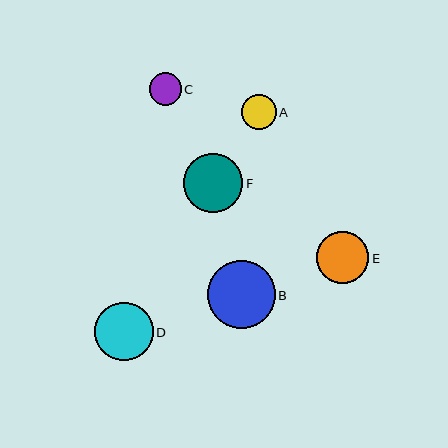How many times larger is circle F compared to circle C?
Circle F is approximately 1.8 times the size of circle C.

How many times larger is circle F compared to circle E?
Circle F is approximately 1.1 times the size of circle E.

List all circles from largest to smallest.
From largest to smallest: B, F, D, E, A, C.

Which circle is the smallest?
Circle C is the smallest with a size of approximately 32 pixels.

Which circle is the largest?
Circle B is the largest with a size of approximately 68 pixels.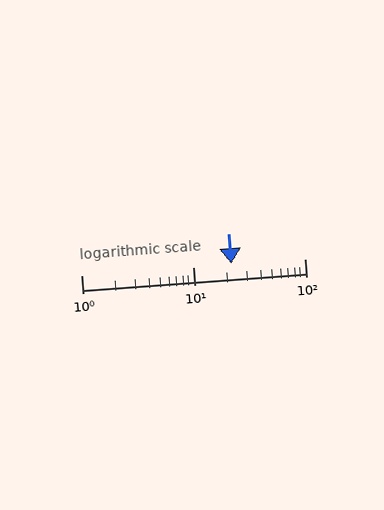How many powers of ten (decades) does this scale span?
The scale spans 2 decades, from 1 to 100.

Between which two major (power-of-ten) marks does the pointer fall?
The pointer is between 10 and 100.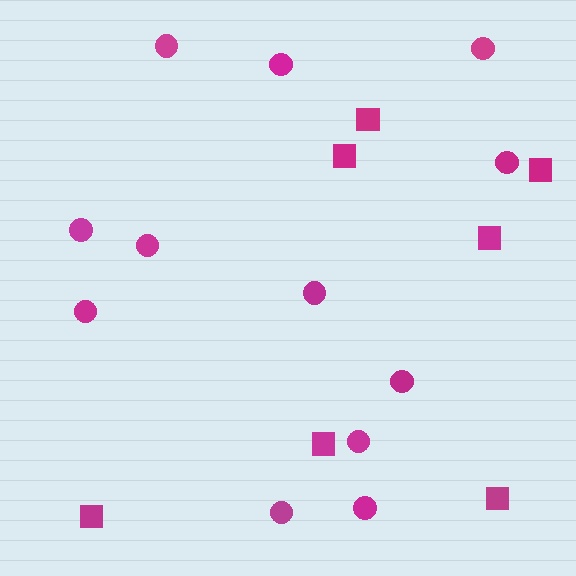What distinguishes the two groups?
There are 2 groups: one group of squares (7) and one group of circles (12).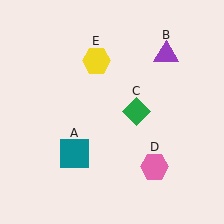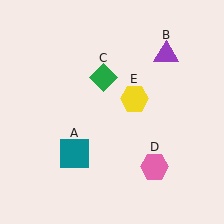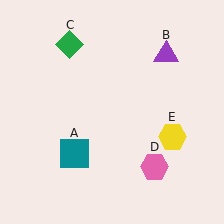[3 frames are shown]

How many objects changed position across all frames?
2 objects changed position: green diamond (object C), yellow hexagon (object E).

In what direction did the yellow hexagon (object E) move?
The yellow hexagon (object E) moved down and to the right.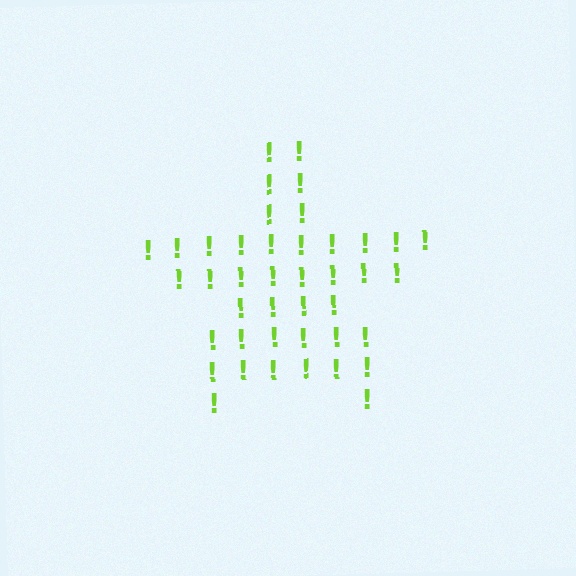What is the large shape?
The large shape is a star.